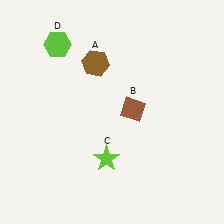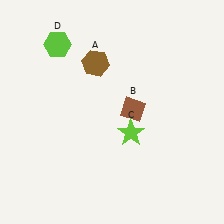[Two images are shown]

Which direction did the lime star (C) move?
The lime star (C) moved up.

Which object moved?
The lime star (C) moved up.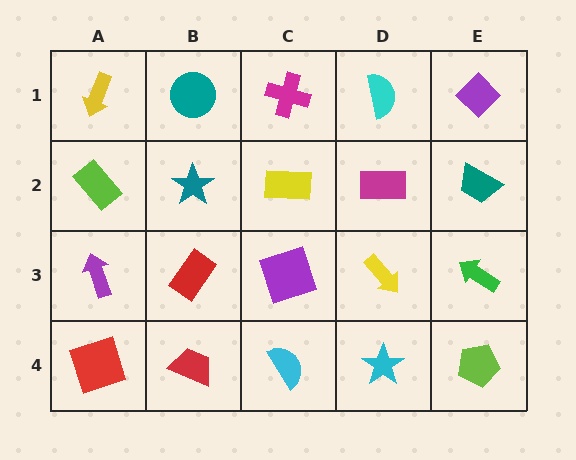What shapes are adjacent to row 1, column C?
A yellow rectangle (row 2, column C), a teal circle (row 1, column B), a cyan semicircle (row 1, column D).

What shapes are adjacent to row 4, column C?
A purple square (row 3, column C), a red trapezoid (row 4, column B), a cyan star (row 4, column D).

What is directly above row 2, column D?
A cyan semicircle.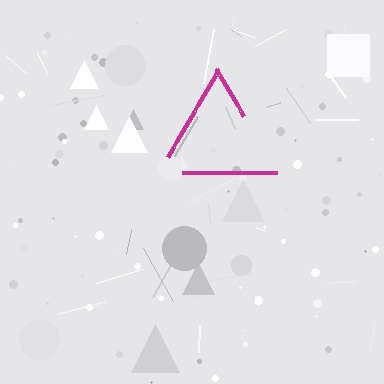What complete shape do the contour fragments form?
The contour fragments form a triangle.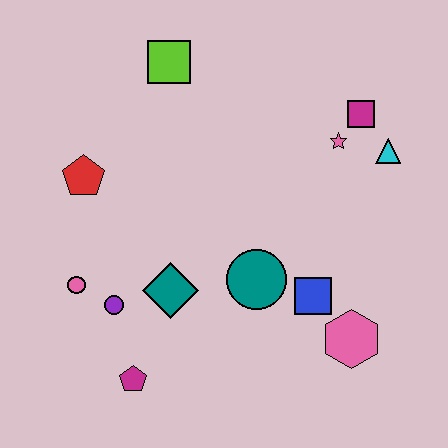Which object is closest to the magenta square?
The pink star is closest to the magenta square.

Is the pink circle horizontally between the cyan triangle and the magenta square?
No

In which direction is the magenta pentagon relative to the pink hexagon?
The magenta pentagon is to the left of the pink hexagon.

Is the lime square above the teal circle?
Yes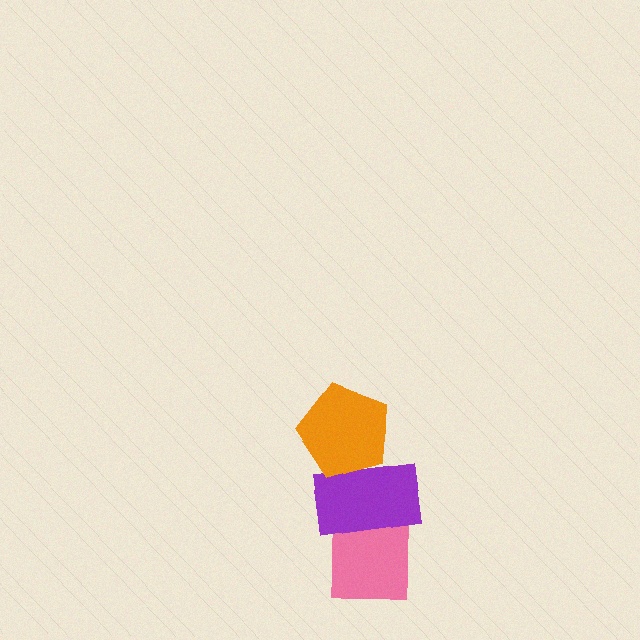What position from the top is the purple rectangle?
The purple rectangle is 2nd from the top.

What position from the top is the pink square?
The pink square is 3rd from the top.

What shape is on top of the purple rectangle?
The orange pentagon is on top of the purple rectangle.